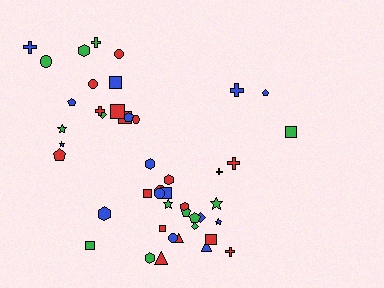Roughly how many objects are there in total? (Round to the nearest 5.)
Roughly 45 objects in total.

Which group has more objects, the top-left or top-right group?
The top-left group.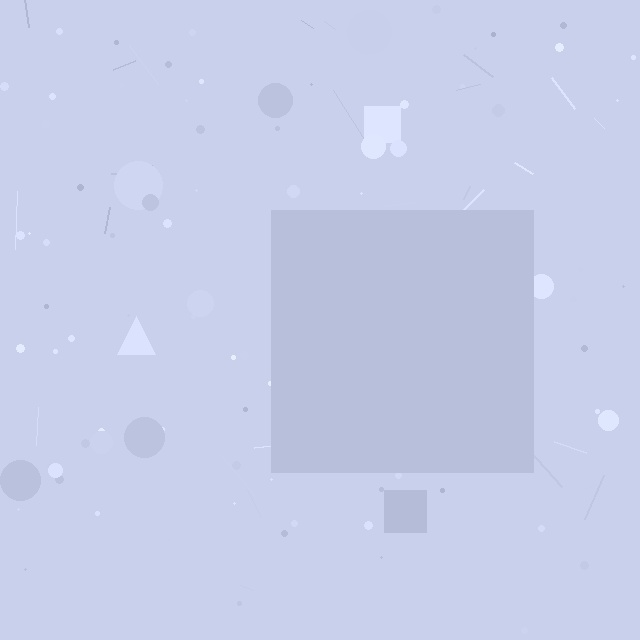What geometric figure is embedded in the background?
A square is embedded in the background.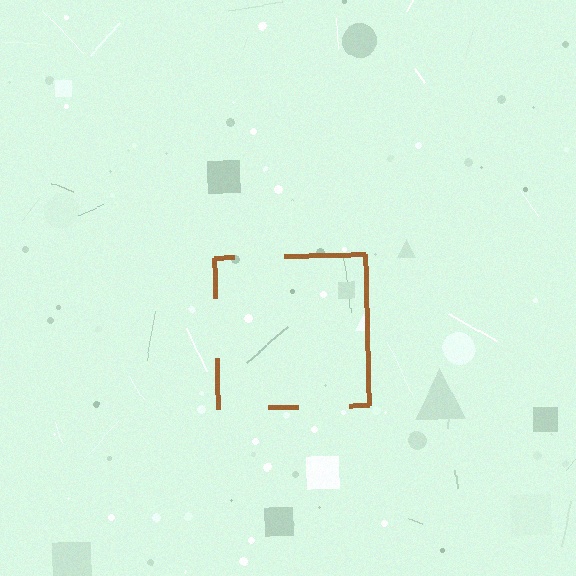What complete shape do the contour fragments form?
The contour fragments form a square.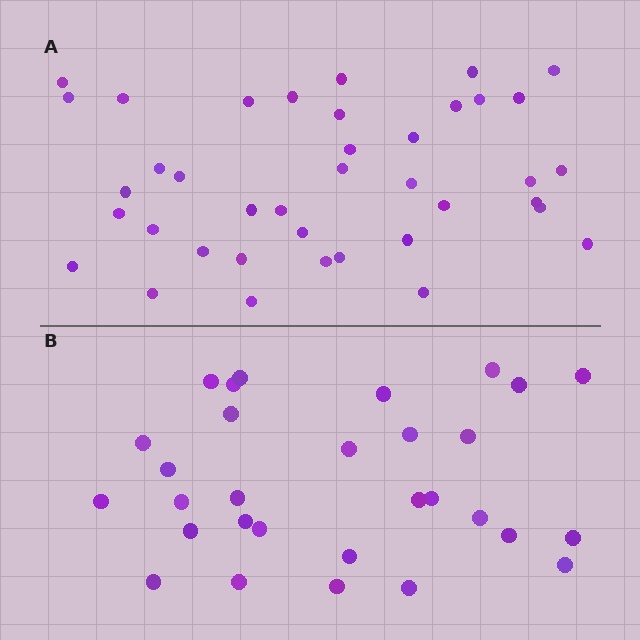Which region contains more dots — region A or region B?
Region A (the top region) has more dots.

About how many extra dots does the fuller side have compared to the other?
Region A has roughly 8 or so more dots than region B.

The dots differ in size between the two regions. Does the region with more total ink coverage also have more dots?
No. Region B has more total ink coverage because its dots are larger, but region A actually contains more individual dots. Total area can be misleading — the number of items is what matters here.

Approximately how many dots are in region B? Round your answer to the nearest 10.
About 30 dots.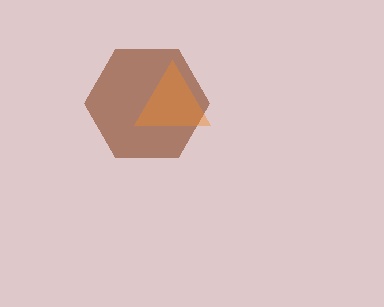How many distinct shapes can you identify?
There are 2 distinct shapes: a brown hexagon, an orange triangle.